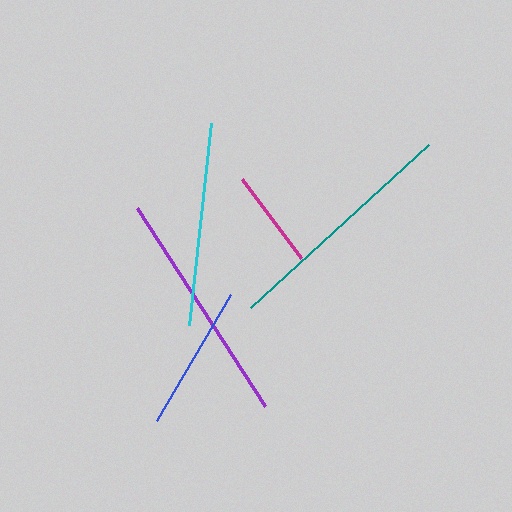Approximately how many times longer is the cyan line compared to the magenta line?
The cyan line is approximately 2.1 times the length of the magenta line.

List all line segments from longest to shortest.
From longest to shortest: teal, purple, cyan, blue, magenta.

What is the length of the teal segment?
The teal segment is approximately 241 pixels long.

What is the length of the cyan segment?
The cyan segment is approximately 204 pixels long.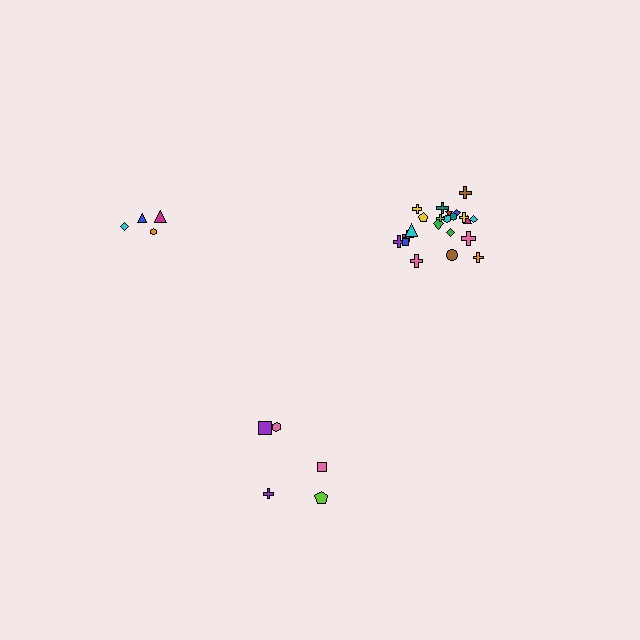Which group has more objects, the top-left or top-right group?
The top-right group.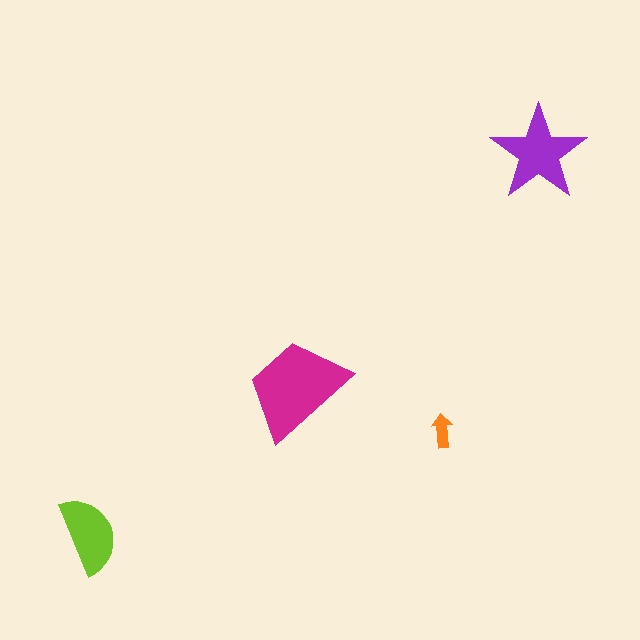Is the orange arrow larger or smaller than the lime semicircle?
Smaller.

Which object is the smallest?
The orange arrow.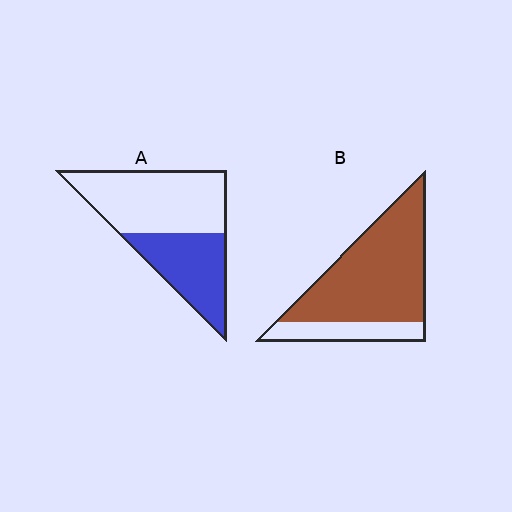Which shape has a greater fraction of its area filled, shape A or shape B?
Shape B.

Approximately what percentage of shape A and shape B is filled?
A is approximately 40% and B is approximately 80%.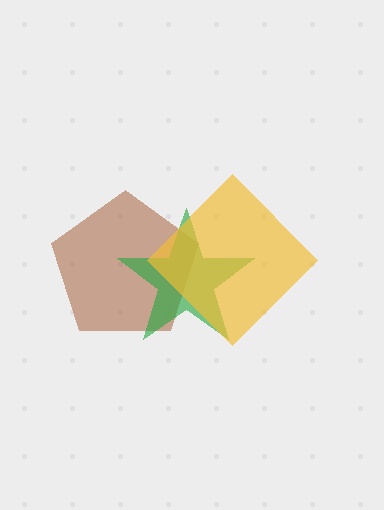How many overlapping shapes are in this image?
There are 3 overlapping shapes in the image.